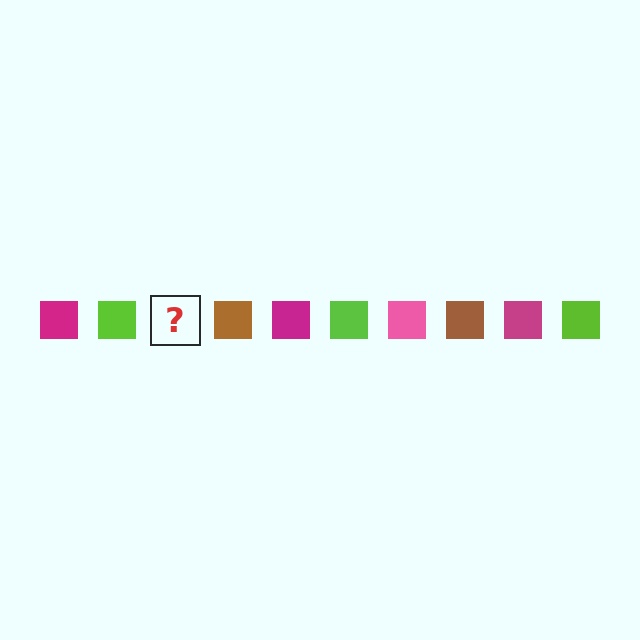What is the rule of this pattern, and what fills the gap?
The rule is that the pattern cycles through magenta, lime, pink, brown squares. The gap should be filled with a pink square.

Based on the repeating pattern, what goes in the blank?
The blank should be a pink square.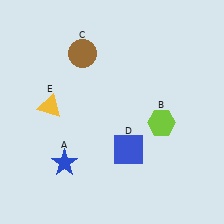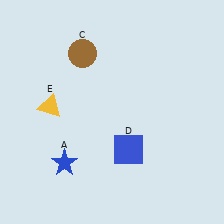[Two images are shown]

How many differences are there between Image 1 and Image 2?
There is 1 difference between the two images.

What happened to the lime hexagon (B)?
The lime hexagon (B) was removed in Image 2. It was in the bottom-right area of Image 1.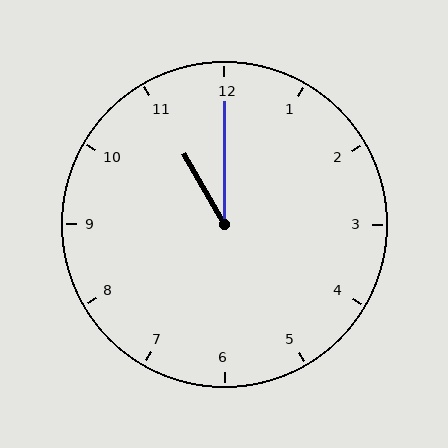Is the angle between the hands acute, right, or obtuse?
It is acute.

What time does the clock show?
11:00.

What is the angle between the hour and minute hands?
Approximately 30 degrees.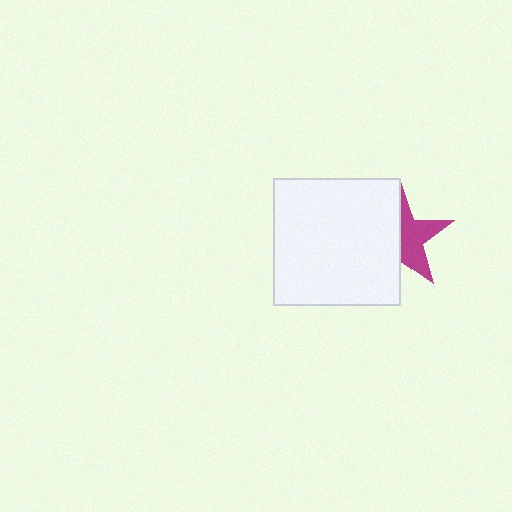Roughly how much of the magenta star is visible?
About half of it is visible (roughly 48%).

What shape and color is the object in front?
The object in front is a white square.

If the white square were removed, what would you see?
You would see the complete magenta star.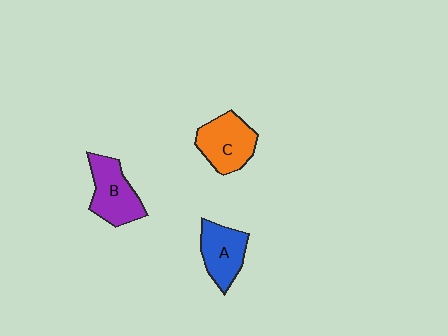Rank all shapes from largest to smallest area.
From largest to smallest: C (orange), B (purple), A (blue).